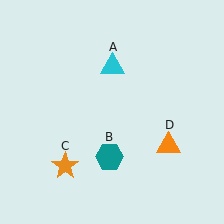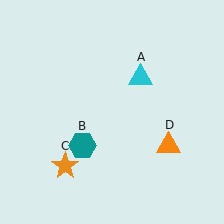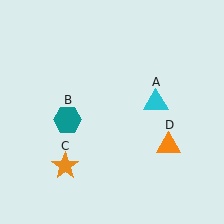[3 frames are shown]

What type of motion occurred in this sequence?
The cyan triangle (object A), teal hexagon (object B) rotated clockwise around the center of the scene.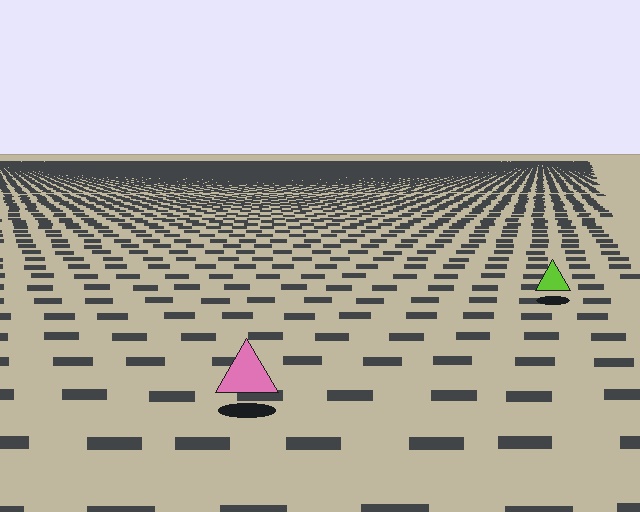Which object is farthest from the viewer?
The lime triangle is farthest from the viewer. It appears smaller and the ground texture around it is denser.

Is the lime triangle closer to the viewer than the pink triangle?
No. The pink triangle is closer — you can tell from the texture gradient: the ground texture is coarser near it.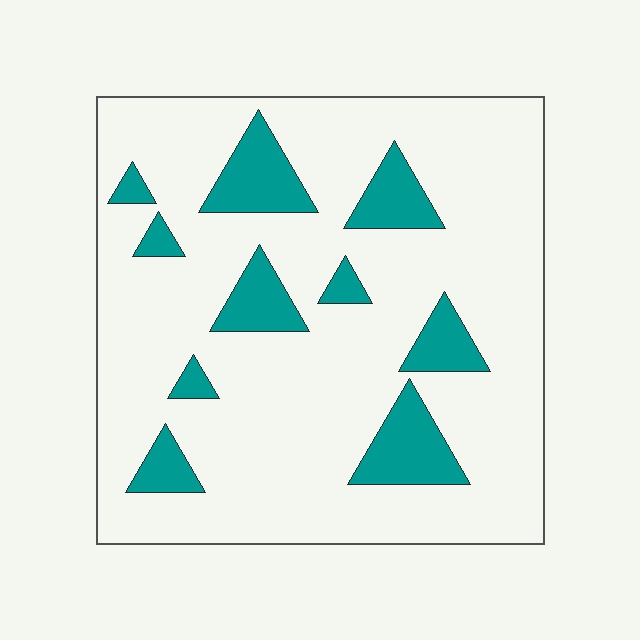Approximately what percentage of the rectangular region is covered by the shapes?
Approximately 15%.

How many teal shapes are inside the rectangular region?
10.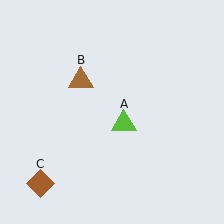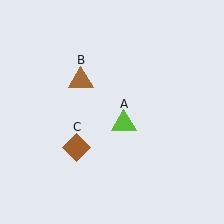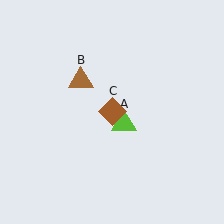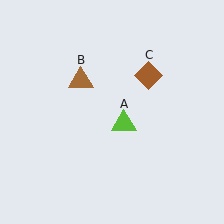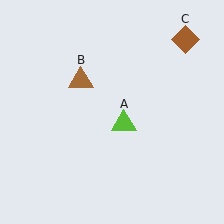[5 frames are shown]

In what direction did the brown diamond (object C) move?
The brown diamond (object C) moved up and to the right.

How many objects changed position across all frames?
1 object changed position: brown diamond (object C).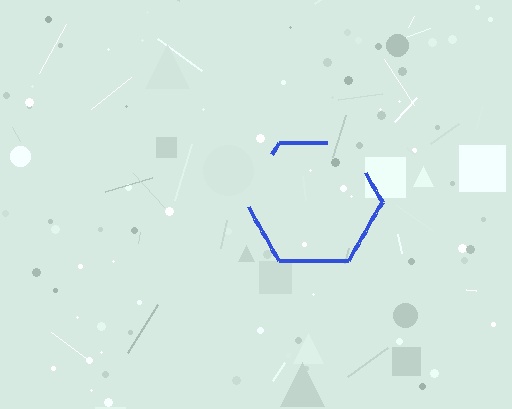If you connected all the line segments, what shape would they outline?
They would outline a hexagon.